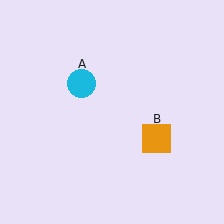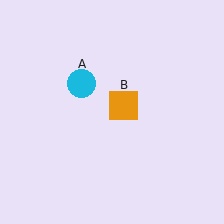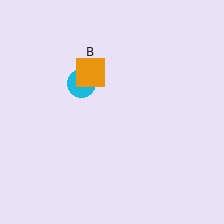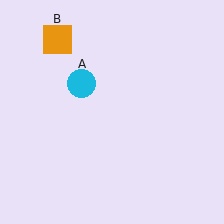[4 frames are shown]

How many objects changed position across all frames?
1 object changed position: orange square (object B).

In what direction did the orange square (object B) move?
The orange square (object B) moved up and to the left.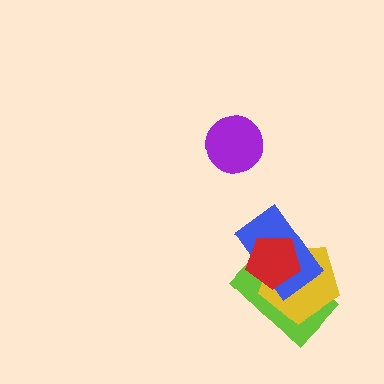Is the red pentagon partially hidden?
No, no other shape covers it.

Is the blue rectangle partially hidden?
Yes, it is partially covered by another shape.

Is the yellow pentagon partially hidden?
Yes, it is partially covered by another shape.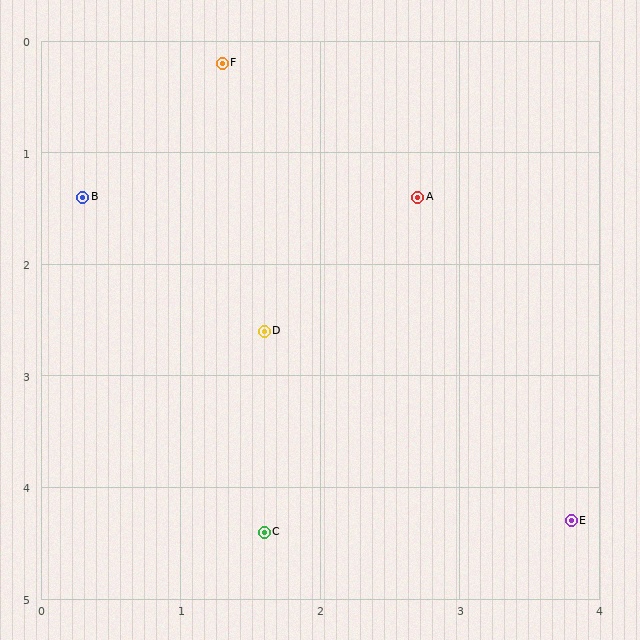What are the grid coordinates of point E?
Point E is at approximately (3.8, 4.3).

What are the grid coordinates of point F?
Point F is at approximately (1.3, 0.2).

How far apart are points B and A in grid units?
Points B and A are about 2.4 grid units apart.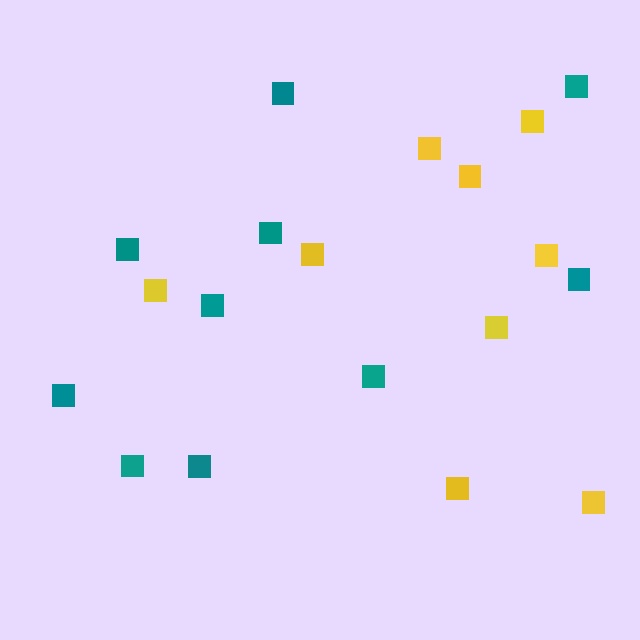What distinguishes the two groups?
There are 2 groups: one group of yellow squares (9) and one group of teal squares (10).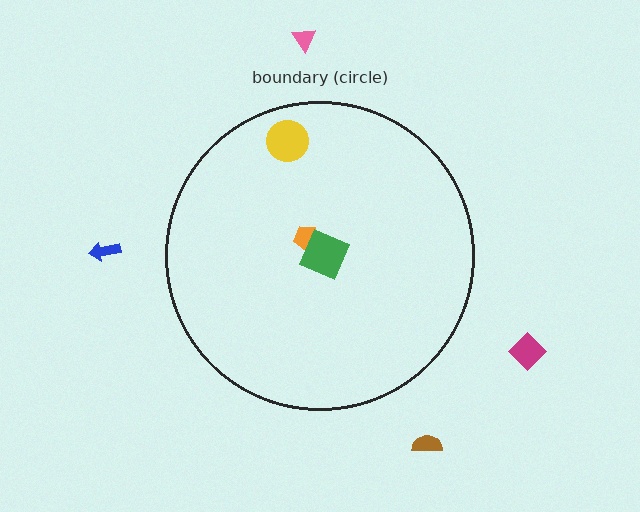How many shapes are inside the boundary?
3 inside, 4 outside.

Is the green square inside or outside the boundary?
Inside.